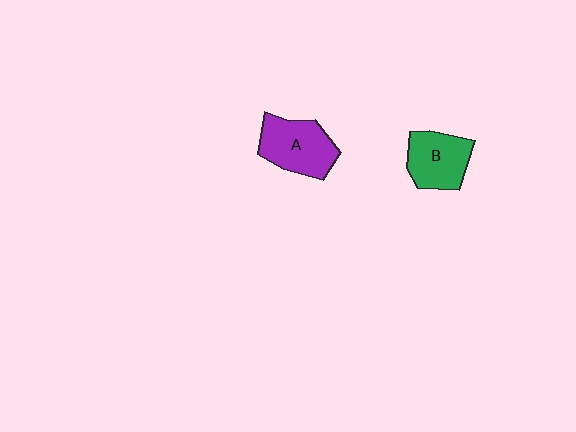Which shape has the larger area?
Shape A (purple).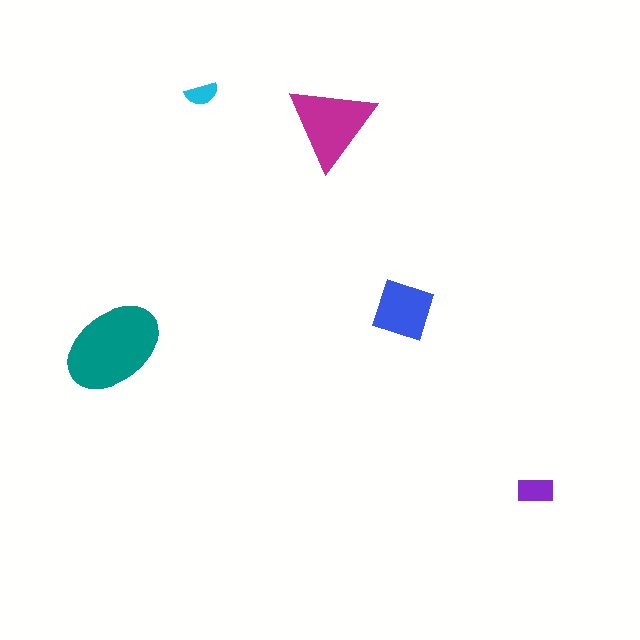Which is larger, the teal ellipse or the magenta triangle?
The teal ellipse.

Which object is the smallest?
The cyan semicircle.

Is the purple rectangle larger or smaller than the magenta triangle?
Smaller.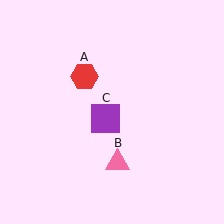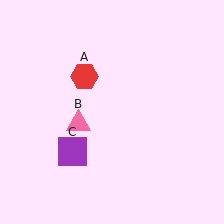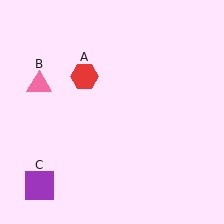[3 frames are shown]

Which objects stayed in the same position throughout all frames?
Red hexagon (object A) remained stationary.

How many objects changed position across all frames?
2 objects changed position: pink triangle (object B), purple square (object C).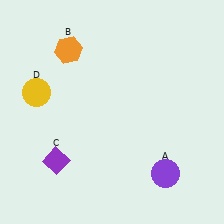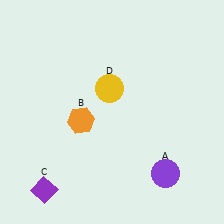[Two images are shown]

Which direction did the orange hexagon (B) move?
The orange hexagon (B) moved down.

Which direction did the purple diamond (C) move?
The purple diamond (C) moved down.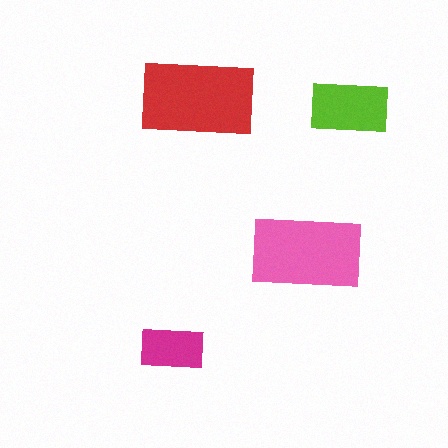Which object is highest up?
The red rectangle is topmost.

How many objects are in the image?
There are 4 objects in the image.